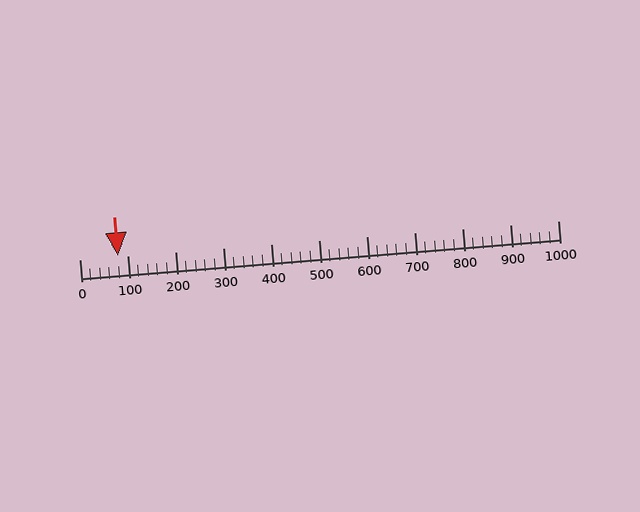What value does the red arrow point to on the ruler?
The red arrow points to approximately 80.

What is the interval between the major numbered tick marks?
The major tick marks are spaced 100 units apart.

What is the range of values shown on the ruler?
The ruler shows values from 0 to 1000.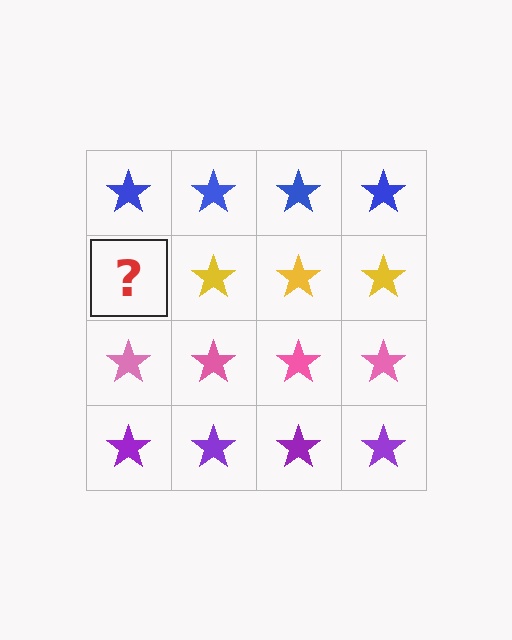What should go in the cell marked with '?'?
The missing cell should contain a yellow star.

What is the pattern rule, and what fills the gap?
The rule is that each row has a consistent color. The gap should be filled with a yellow star.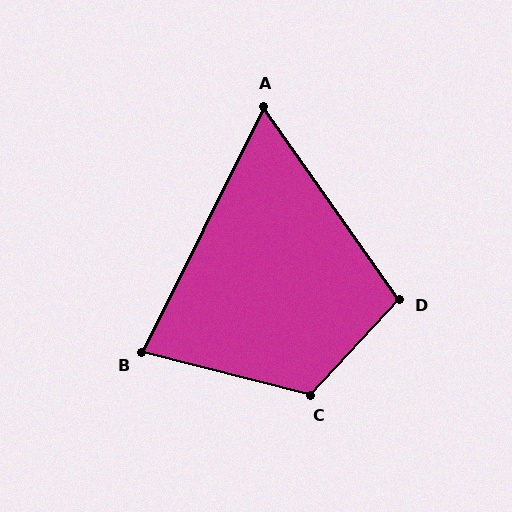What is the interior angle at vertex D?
Approximately 102 degrees (obtuse).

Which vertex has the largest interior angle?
C, at approximately 118 degrees.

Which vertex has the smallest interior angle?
A, at approximately 62 degrees.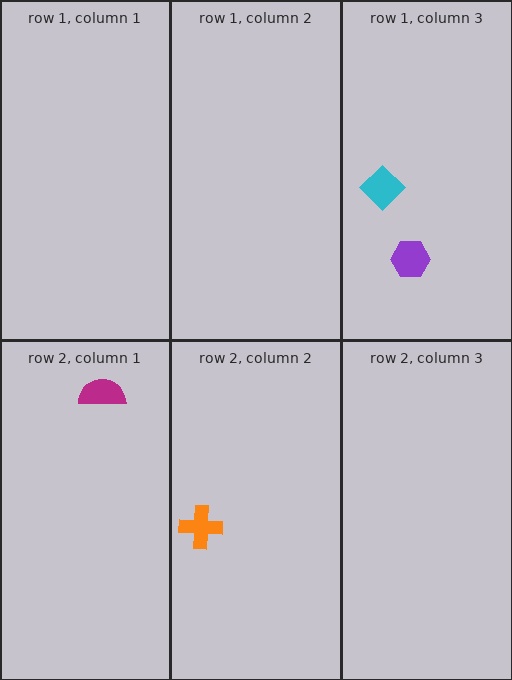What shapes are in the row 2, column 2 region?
The orange cross.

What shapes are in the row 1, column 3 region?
The purple hexagon, the cyan diamond.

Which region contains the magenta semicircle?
The row 2, column 1 region.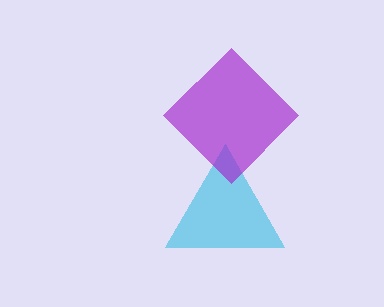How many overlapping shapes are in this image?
There are 2 overlapping shapes in the image.